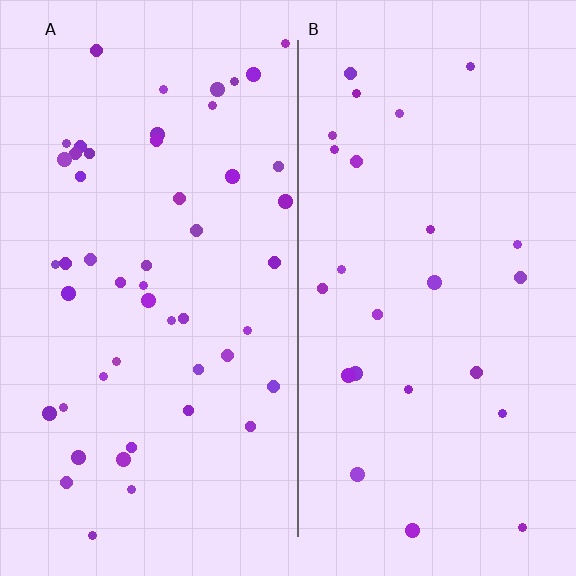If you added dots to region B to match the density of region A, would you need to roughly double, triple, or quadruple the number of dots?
Approximately double.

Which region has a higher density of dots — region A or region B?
A (the left).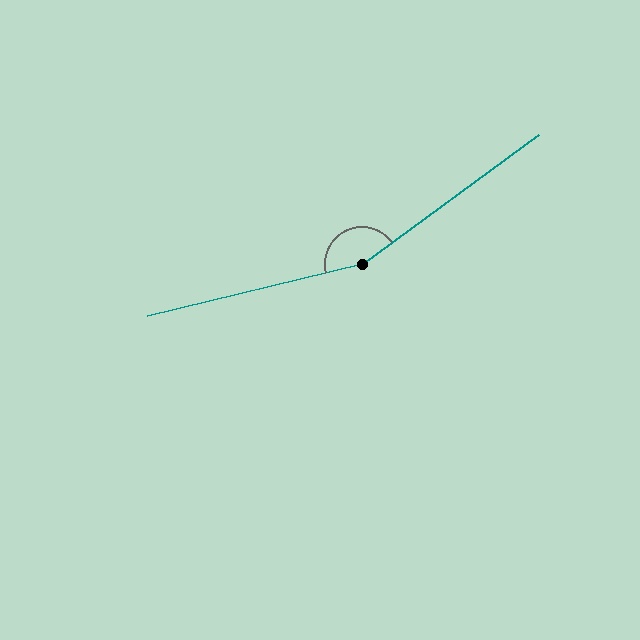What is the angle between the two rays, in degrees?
Approximately 157 degrees.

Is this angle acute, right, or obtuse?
It is obtuse.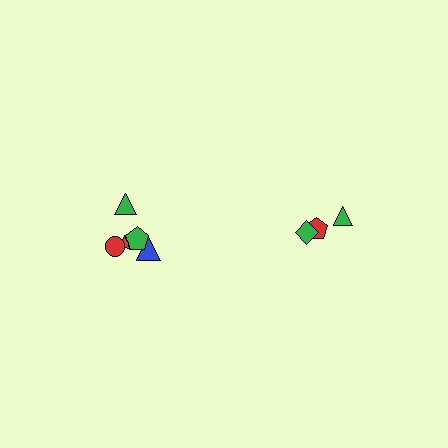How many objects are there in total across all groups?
There are 8 objects.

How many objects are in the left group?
There are 5 objects.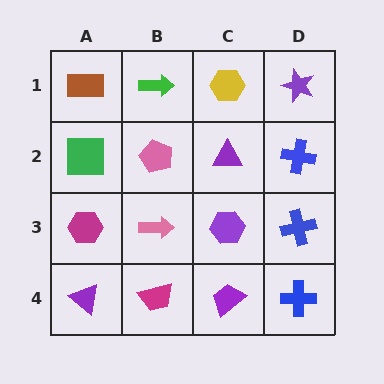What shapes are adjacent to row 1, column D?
A blue cross (row 2, column D), a yellow hexagon (row 1, column C).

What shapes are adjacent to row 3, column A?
A green square (row 2, column A), a purple triangle (row 4, column A), a pink arrow (row 3, column B).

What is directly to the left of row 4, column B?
A purple triangle.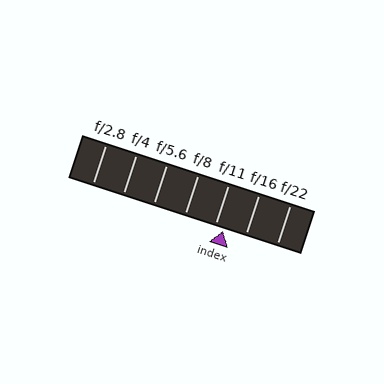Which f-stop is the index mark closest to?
The index mark is closest to f/11.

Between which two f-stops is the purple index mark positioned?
The index mark is between f/11 and f/16.